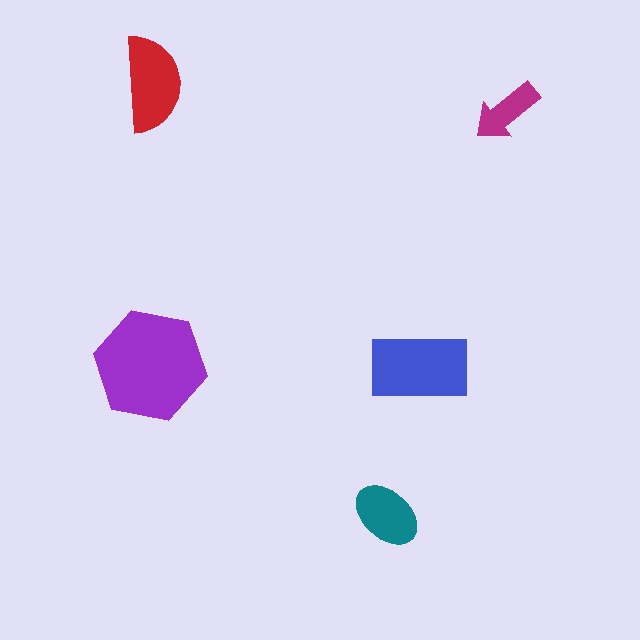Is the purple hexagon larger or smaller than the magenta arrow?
Larger.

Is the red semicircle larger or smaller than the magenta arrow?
Larger.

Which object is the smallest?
The magenta arrow.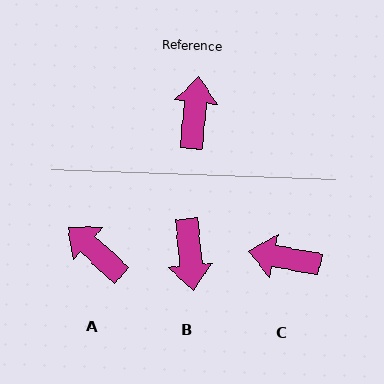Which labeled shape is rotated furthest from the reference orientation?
B, about 169 degrees away.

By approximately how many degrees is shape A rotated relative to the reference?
Approximately 53 degrees counter-clockwise.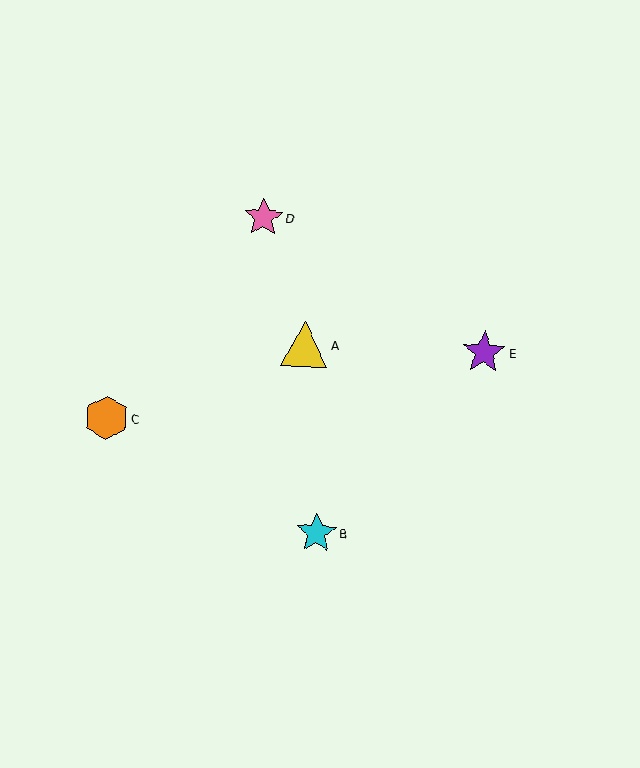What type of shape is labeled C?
Shape C is an orange hexagon.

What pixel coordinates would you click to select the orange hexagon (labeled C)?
Click at (106, 418) to select the orange hexagon C.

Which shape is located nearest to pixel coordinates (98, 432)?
The orange hexagon (labeled C) at (106, 418) is nearest to that location.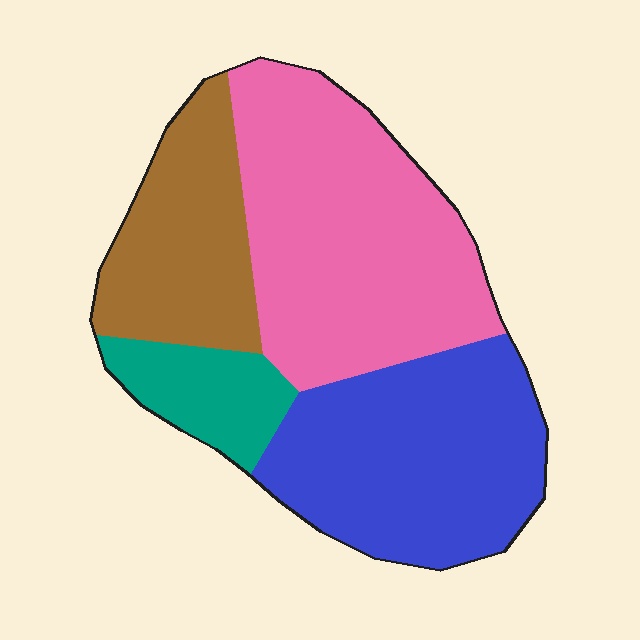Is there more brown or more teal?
Brown.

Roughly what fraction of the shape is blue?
Blue takes up between a quarter and a half of the shape.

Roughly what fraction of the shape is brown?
Brown covers about 20% of the shape.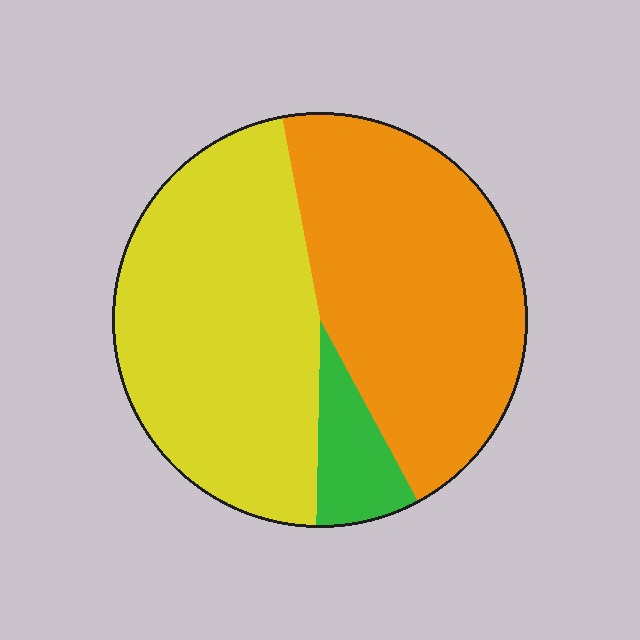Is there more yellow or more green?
Yellow.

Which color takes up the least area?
Green, at roughly 10%.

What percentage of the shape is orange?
Orange covers roughly 45% of the shape.